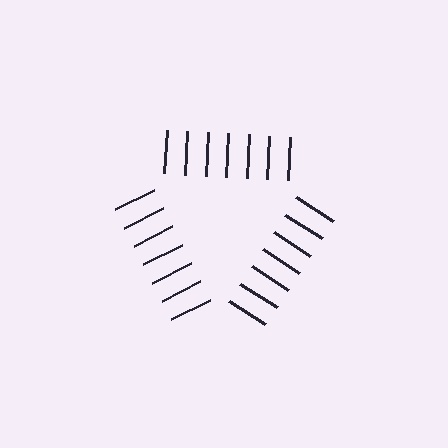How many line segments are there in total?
21 — 7 along each of the 3 edges.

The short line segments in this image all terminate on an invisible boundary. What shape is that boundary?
An illusory triangle — the line segments terminate on its edges but no continuous stroke is drawn.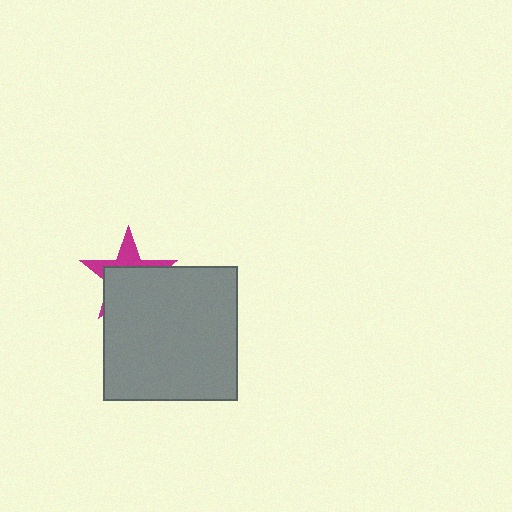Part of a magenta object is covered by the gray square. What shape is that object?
It is a star.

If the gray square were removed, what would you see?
You would see the complete magenta star.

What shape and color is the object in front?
The object in front is a gray square.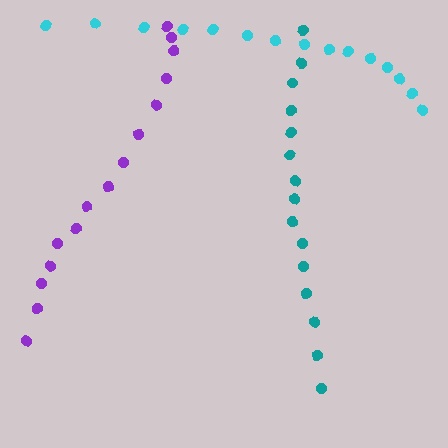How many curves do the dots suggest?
There are 3 distinct paths.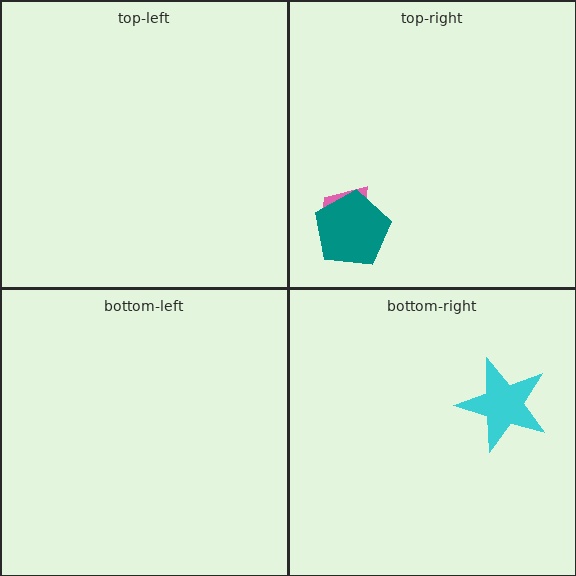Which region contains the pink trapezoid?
The top-right region.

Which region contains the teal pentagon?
The top-right region.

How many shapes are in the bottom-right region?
1.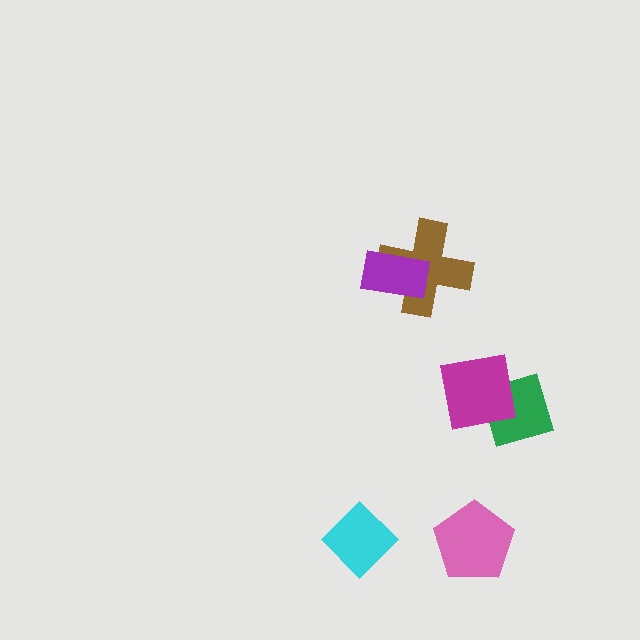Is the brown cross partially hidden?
Yes, it is partially covered by another shape.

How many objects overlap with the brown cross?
1 object overlaps with the brown cross.